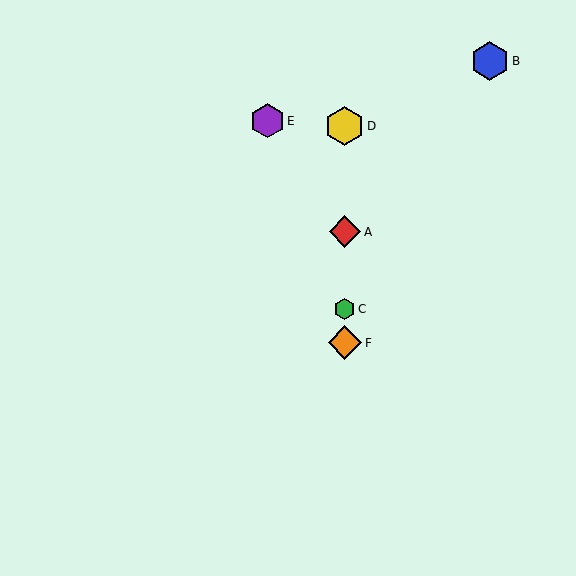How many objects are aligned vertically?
4 objects (A, C, D, F) are aligned vertically.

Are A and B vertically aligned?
No, A is at x≈345 and B is at x≈490.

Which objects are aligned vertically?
Objects A, C, D, F are aligned vertically.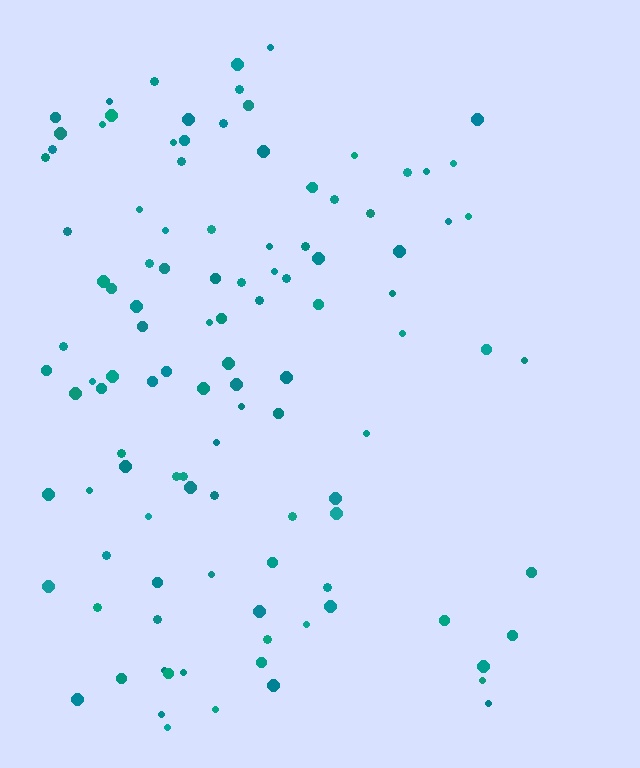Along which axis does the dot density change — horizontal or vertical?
Horizontal.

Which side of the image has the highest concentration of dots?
The left.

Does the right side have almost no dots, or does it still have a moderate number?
Still a moderate number, just noticeably fewer than the left.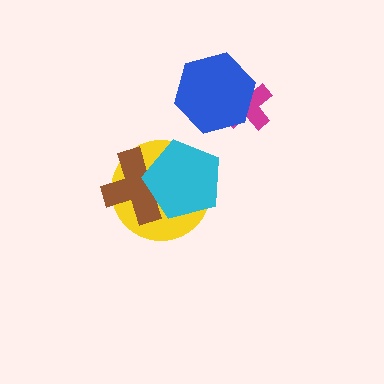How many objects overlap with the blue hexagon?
1 object overlaps with the blue hexagon.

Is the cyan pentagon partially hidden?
No, no other shape covers it.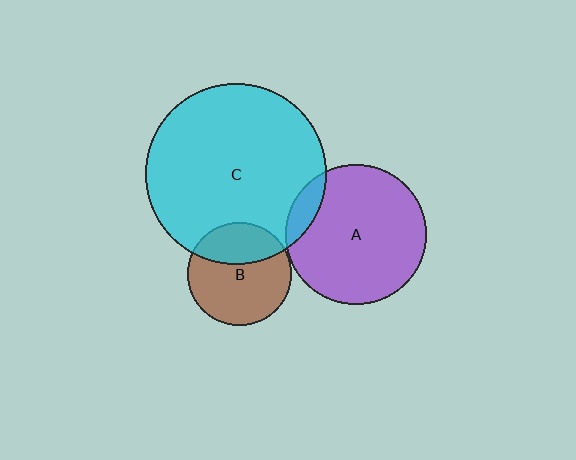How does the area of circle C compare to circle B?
Approximately 3.1 times.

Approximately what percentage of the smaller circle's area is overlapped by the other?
Approximately 35%.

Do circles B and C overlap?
Yes.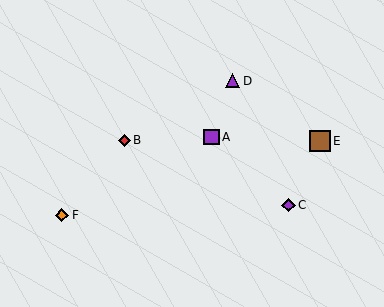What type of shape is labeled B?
Shape B is a red diamond.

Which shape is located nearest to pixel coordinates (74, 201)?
The orange diamond (labeled F) at (62, 215) is nearest to that location.